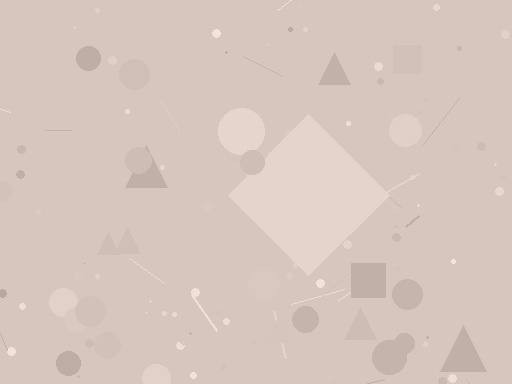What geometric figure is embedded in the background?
A diamond is embedded in the background.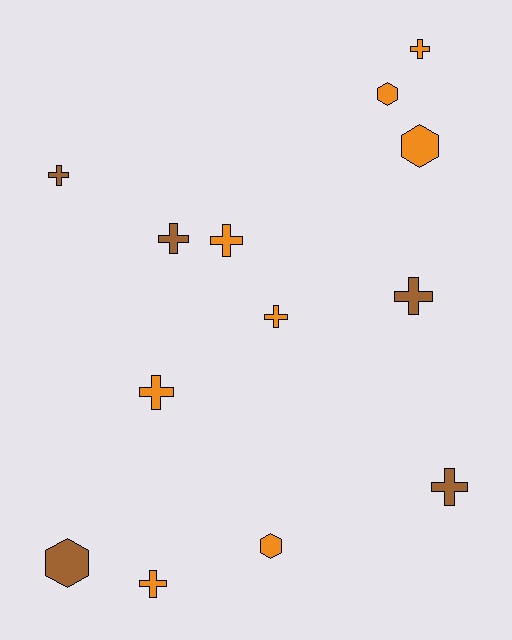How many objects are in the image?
There are 13 objects.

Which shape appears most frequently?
Cross, with 9 objects.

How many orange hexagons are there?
There are 3 orange hexagons.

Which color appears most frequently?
Orange, with 8 objects.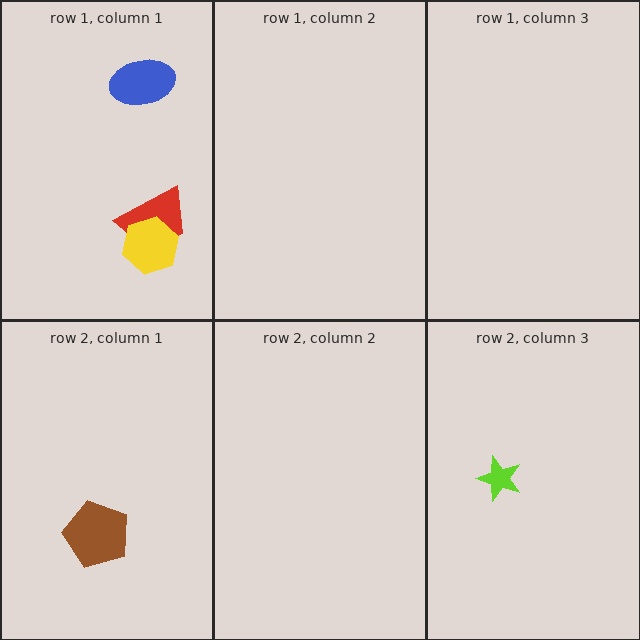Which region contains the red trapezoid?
The row 1, column 1 region.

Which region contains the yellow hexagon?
The row 1, column 1 region.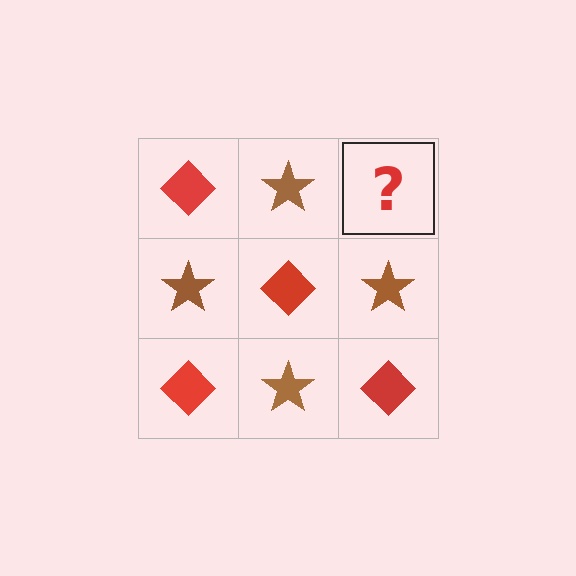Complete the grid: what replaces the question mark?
The question mark should be replaced with a red diamond.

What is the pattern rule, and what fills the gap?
The rule is that it alternates red diamond and brown star in a checkerboard pattern. The gap should be filled with a red diamond.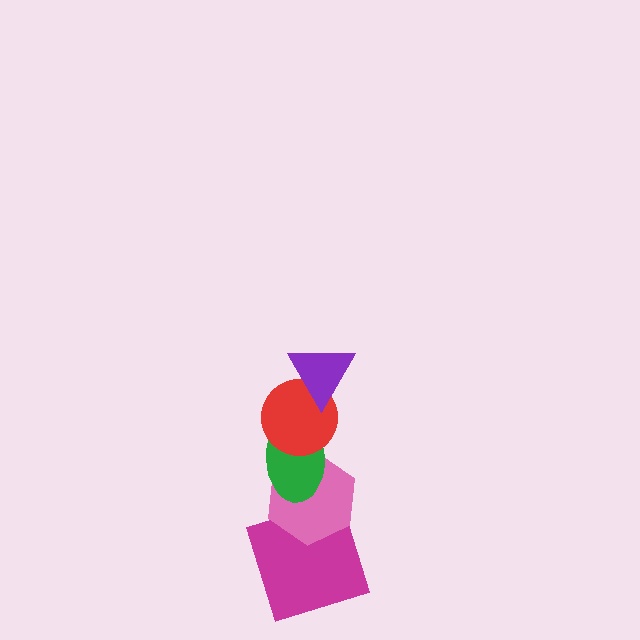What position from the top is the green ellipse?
The green ellipse is 3rd from the top.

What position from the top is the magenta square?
The magenta square is 5th from the top.